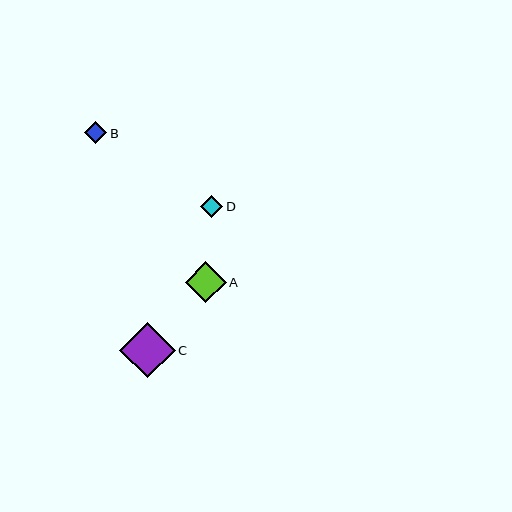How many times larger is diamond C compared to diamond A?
Diamond C is approximately 1.3 times the size of diamond A.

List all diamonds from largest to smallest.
From largest to smallest: C, A, D, B.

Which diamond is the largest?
Diamond C is the largest with a size of approximately 55 pixels.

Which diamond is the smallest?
Diamond B is the smallest with a size of approximately 22 pixels.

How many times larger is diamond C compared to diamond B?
Diamond C is approximately 2.5 times the size of diamond B.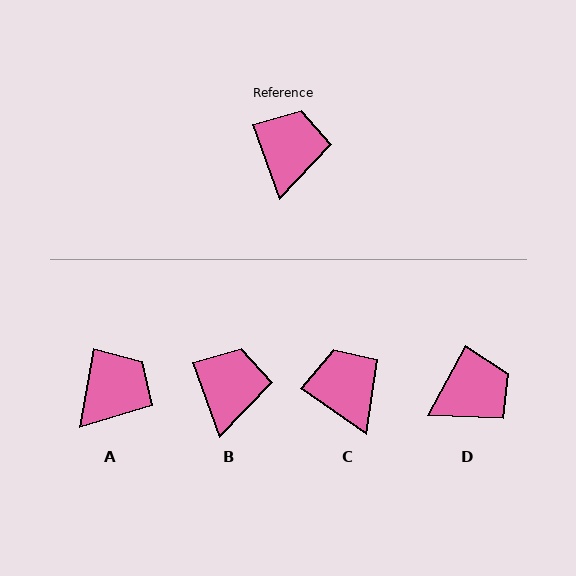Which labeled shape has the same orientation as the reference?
B.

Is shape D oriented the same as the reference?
No, it is off by about 48 degrees.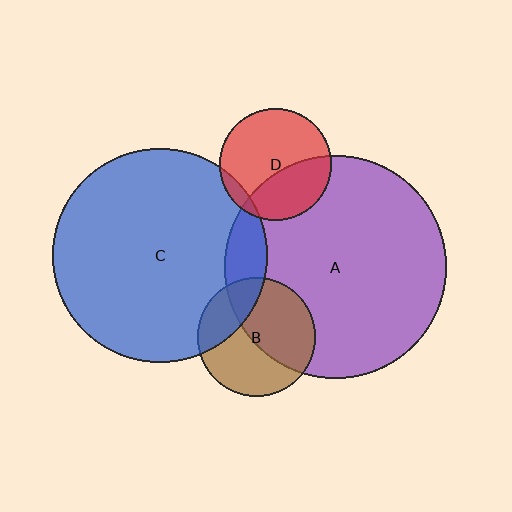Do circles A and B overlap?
Yes.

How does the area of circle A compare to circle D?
Approximately 3.9 times.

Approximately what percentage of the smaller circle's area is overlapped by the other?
Approximately 50%.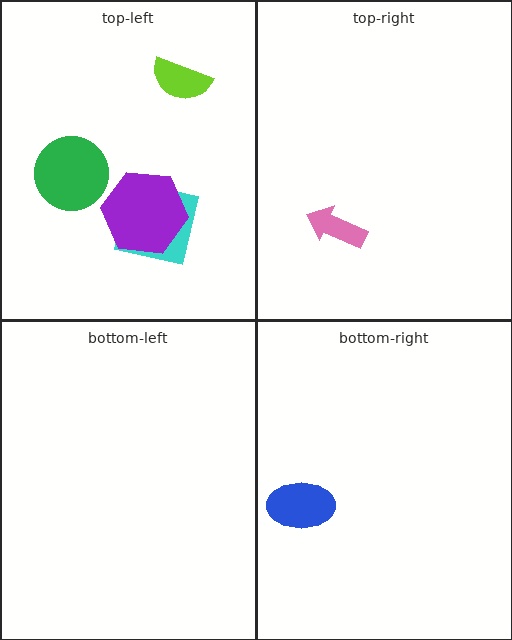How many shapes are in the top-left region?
4.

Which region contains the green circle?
The top-left region.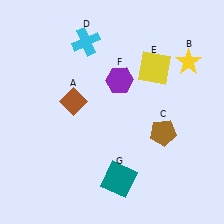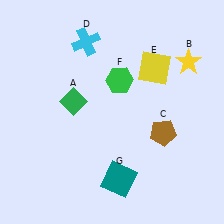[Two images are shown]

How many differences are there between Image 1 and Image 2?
There are 2 differences between the two images.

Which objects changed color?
A changed from brown to green. F changed from purple to green.